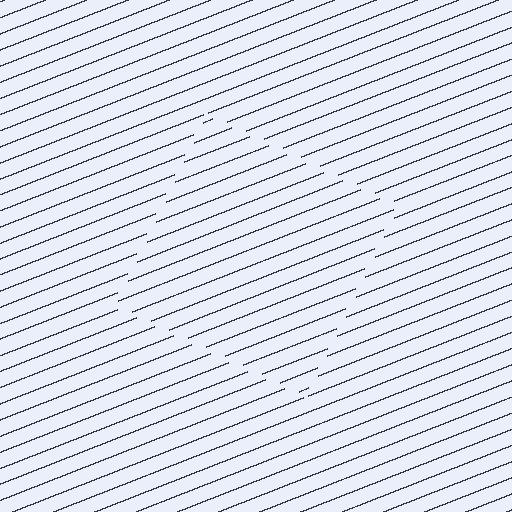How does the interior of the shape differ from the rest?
The interior of the shape contains the same grating, shifted by half a period — the contour is defined by the phase discontinuity where line-ends from the inner and outer gratings abut.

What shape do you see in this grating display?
An illusory square. The interior of the shape contains the same grating, shifted by half a period — the contour is defined by the phase discontinuity where line-ends from the inner and outer gratings abut.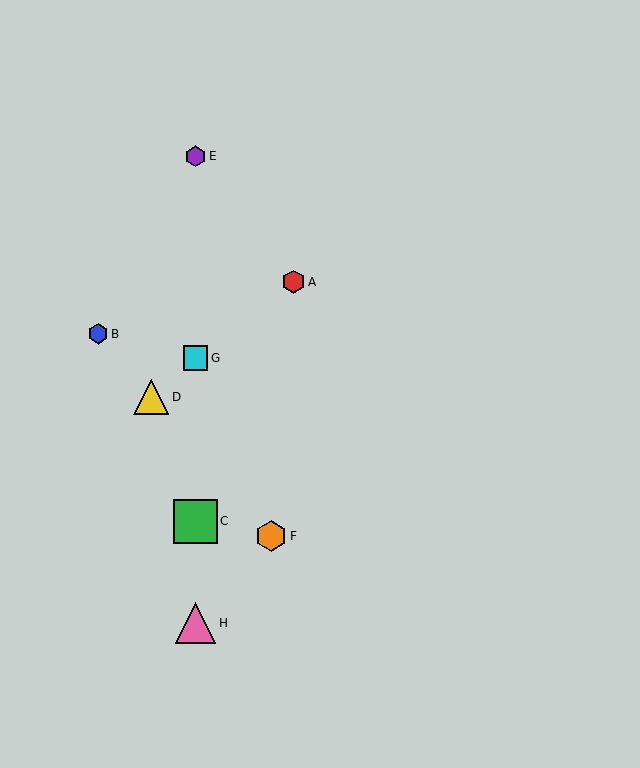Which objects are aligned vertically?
Objects C, E, G, H are aligned vertically.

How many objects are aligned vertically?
4 objects (C, E, G, H) are aligned vertically.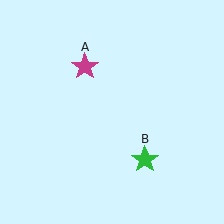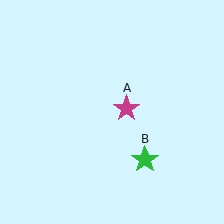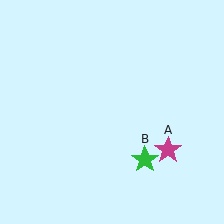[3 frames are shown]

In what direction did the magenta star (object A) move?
The magenta star (object A) moved down and to the right.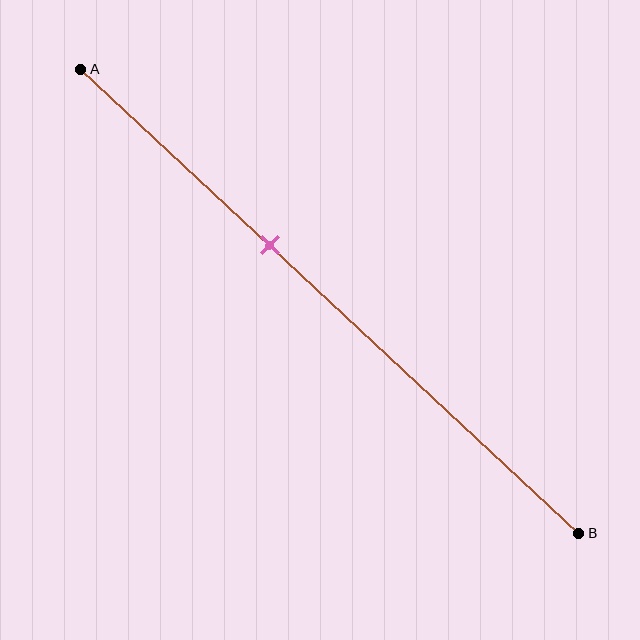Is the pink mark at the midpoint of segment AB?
No, the mark is at about 40% from A, not at the 50% midpoint.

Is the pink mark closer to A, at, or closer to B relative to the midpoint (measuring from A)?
The pink mark is closer to point A than the midpoint of segment AB.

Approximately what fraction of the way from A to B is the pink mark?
The pink mark is approximately 40% of the way from A to B.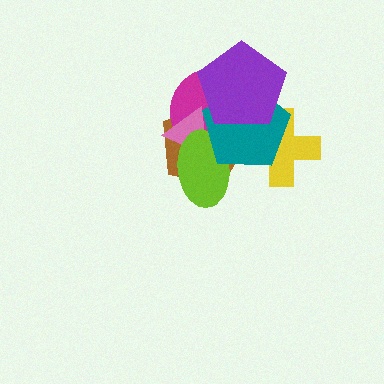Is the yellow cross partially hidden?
Yes, it is partially covered by another shape.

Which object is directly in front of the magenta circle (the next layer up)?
The pink triangle is directly in front of the magenta circle.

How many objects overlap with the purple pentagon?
4 objects overlap with the purple pentagon.